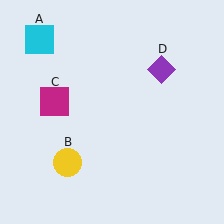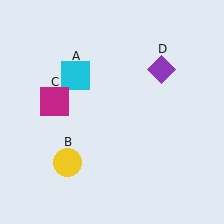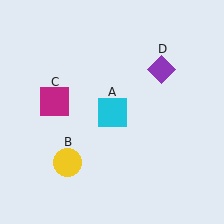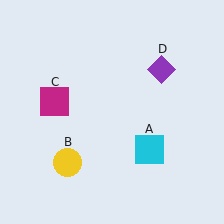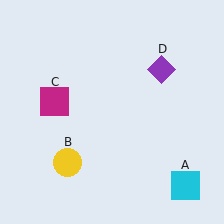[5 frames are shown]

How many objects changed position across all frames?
1 object changed position: cyan square (object A).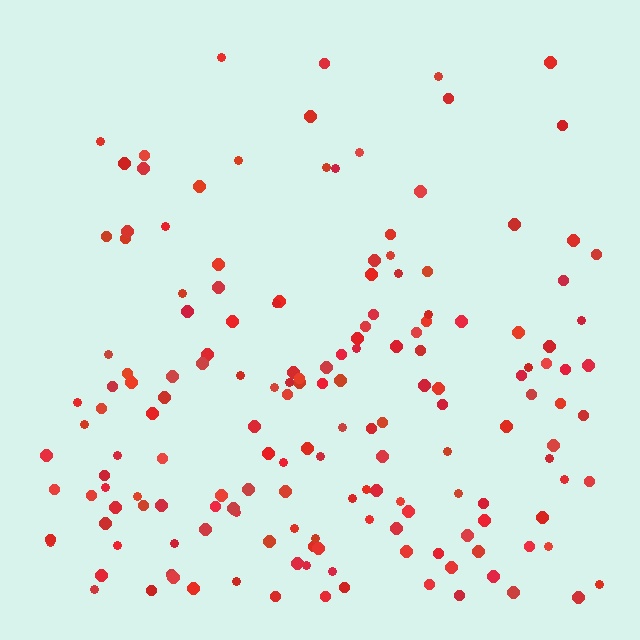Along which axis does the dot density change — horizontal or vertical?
Vertical.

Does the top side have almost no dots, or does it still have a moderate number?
Still a moderate number, just noticeably fewer than the bottom.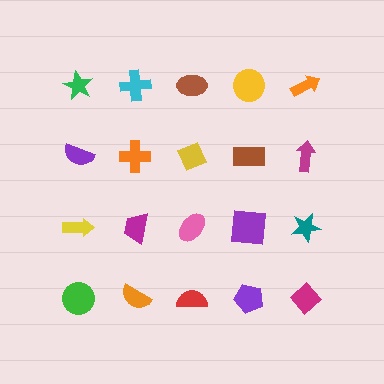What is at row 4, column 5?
A magenta diamond.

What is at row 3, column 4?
A purple square.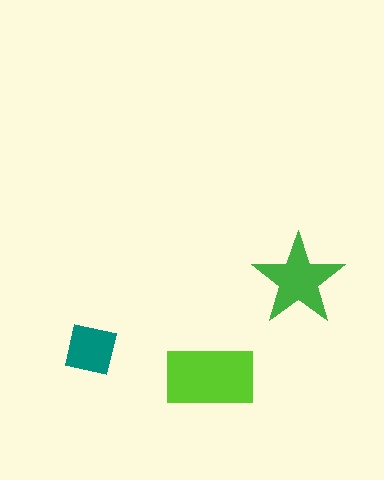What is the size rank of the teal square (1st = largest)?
3rd.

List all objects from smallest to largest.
The teal square, the green star, the lime rectangle.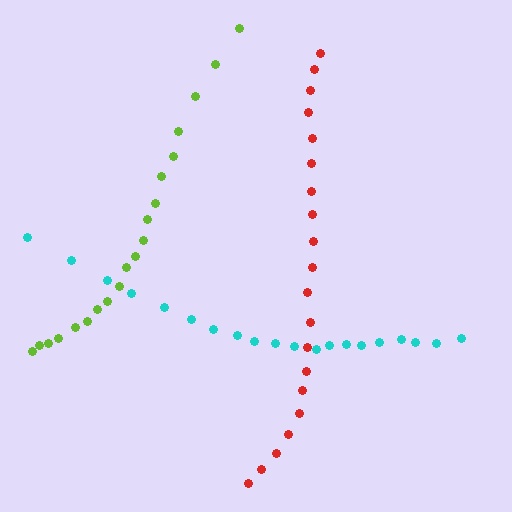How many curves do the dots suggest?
There are 3 distinct paths.